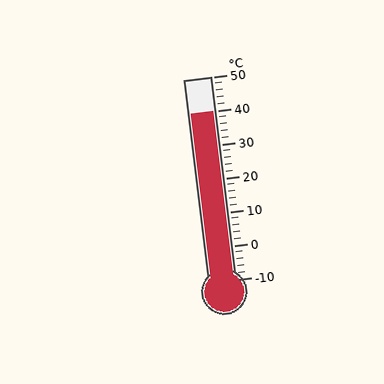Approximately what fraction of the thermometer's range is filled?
The thermometer is filled to approximately 85% of its range.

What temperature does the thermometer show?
The thermometer shows approximately 40°C.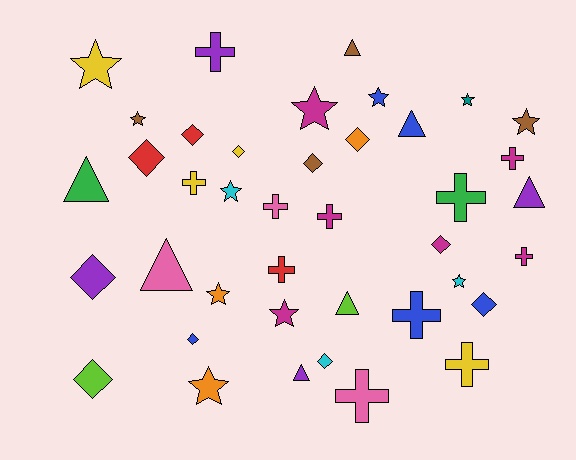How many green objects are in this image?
There are 2 green objects.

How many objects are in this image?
There are 40 objects.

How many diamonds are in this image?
There are 11 diamonds.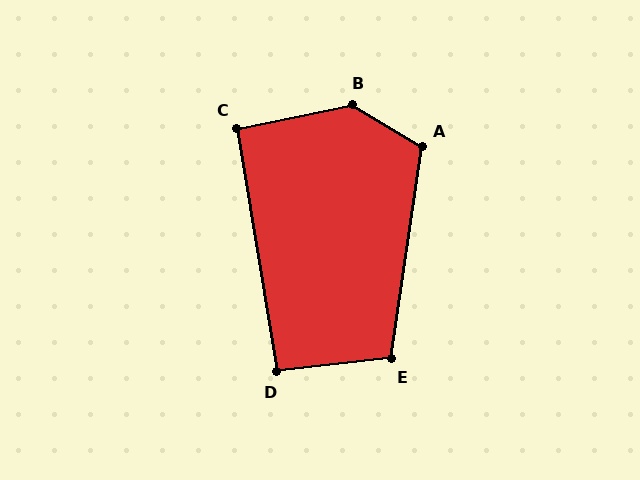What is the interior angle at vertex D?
Approximately 93 degrees (approximately right).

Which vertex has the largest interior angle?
B, at approximately 138 degrees.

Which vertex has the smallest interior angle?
C, at approximately 92 degrees.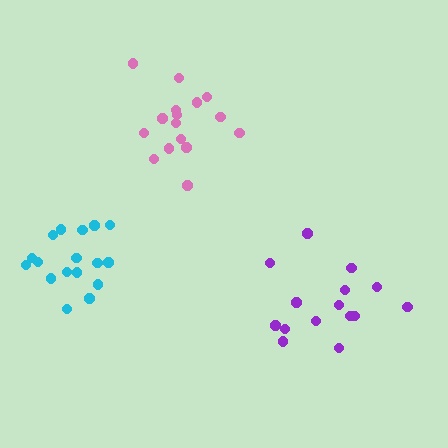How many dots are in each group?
Group 1: 16 dots, Group 2: 17 dots, Group 3: 15 dots (48 total).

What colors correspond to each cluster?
The clusters are colored: pink, cyan, purple.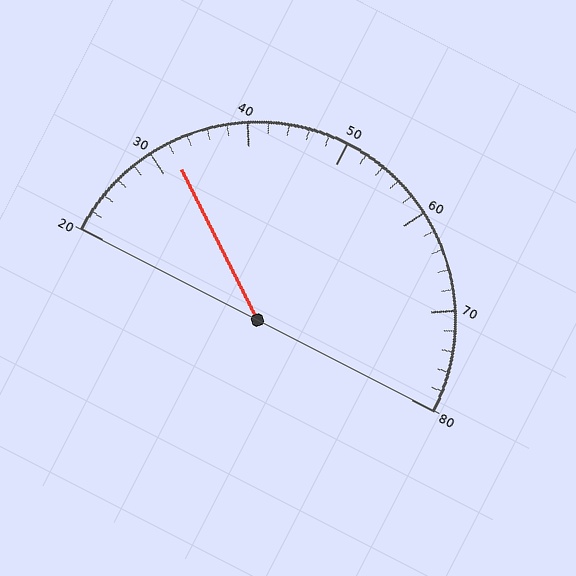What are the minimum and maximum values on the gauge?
The gauge ranges from 20 to 80.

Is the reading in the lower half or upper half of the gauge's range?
The reading is in the lower half of the range (20 to 80).